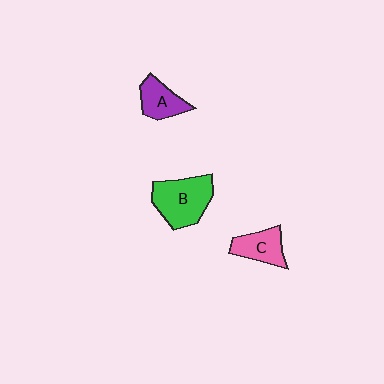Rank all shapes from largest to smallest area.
From largest to smallest: B (green), C (pink), A (purple).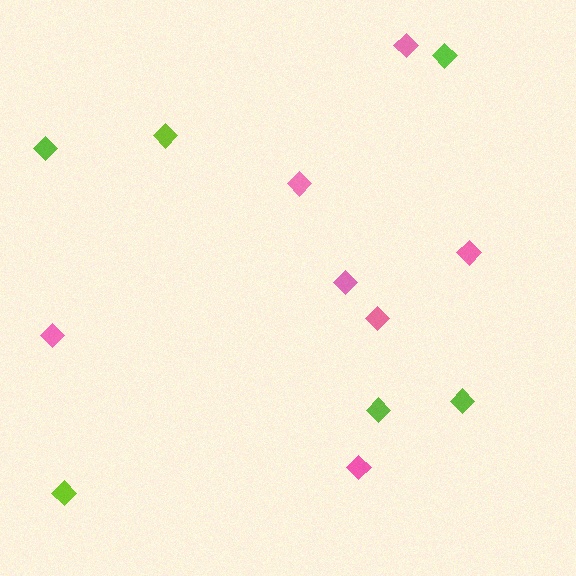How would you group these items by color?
There are 2 groups: one group of pink diamonds (7) and one group of lime diamonds (6).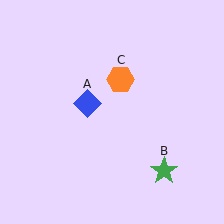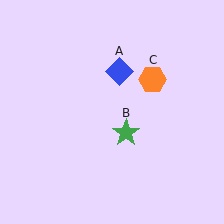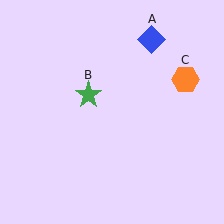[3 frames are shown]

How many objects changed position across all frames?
3 objects changed position: blue diamond (object A), green star (object B), orange hexagon (object C).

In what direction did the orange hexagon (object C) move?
The orange hexagon (object C) moved right.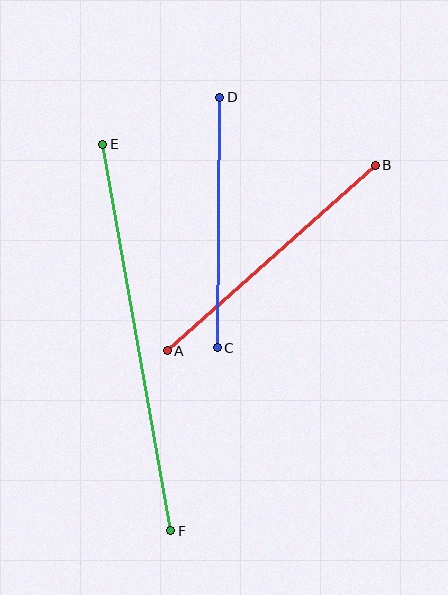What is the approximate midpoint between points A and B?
The midpoint is at approximately (271, 258) pixels.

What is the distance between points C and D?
The distance is approximately 250 pixels.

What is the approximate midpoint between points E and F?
The midpoint is at approximately (137, 338) pixels.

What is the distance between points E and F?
The distance is approximately 392 pixels.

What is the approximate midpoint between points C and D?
The midpoint is at approximately (219, 223) pixels.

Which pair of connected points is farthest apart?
Points E and F are farthest apart.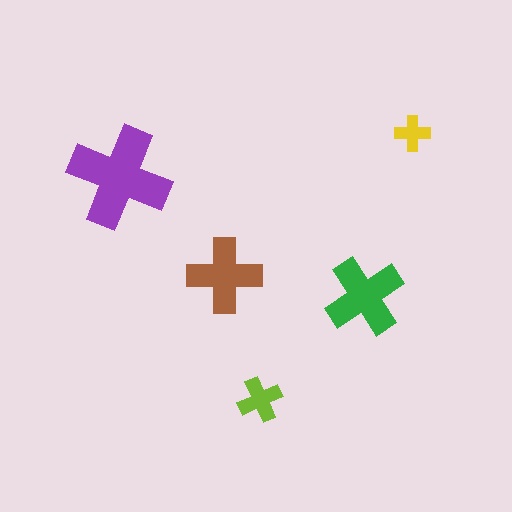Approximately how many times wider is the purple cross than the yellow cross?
About 3 times wider.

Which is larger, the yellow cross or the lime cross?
The lime one.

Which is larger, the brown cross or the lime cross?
The brown one.